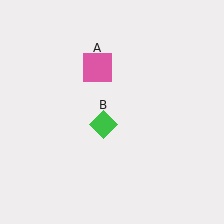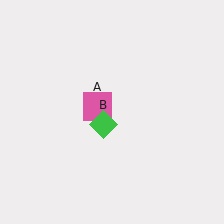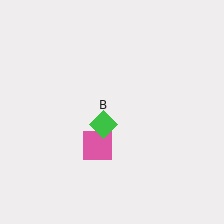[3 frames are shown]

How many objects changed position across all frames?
1 object changed position: pink square (object A).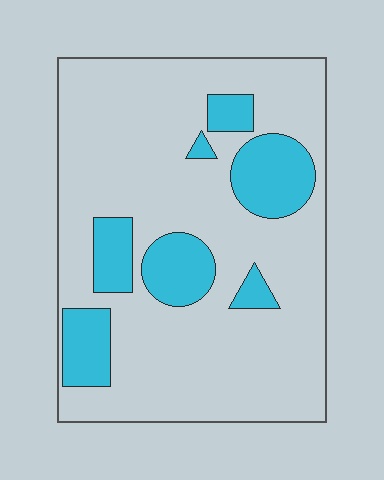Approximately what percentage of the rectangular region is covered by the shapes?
Approximately 20%.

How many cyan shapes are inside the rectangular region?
7.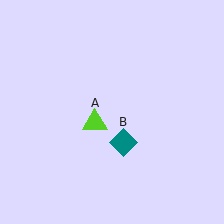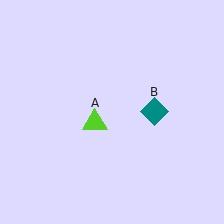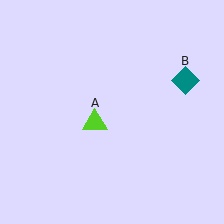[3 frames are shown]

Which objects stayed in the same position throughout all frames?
Lime triangle (object A) remained stationary.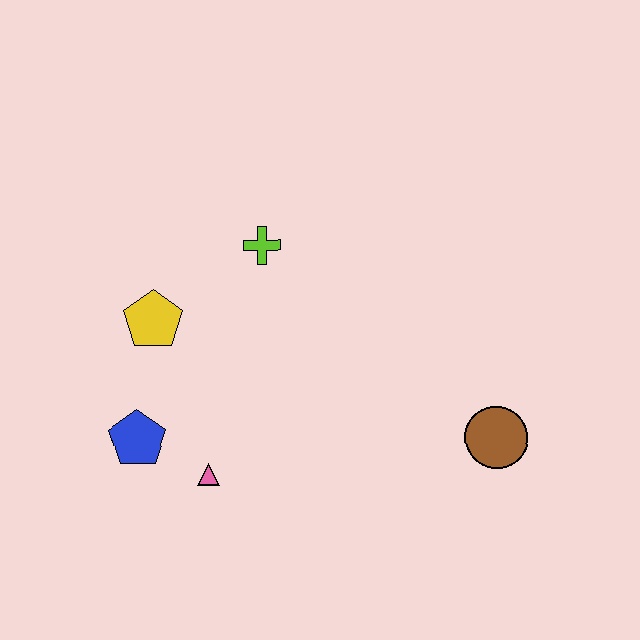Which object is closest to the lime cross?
The yellow pentagon is closest to the lime cross.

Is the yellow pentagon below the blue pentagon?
No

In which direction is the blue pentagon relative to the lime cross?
The blue pentagon is below the lime cross.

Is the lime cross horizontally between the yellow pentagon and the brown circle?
Yes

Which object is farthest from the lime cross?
The brown circle is farthest from the lime cross.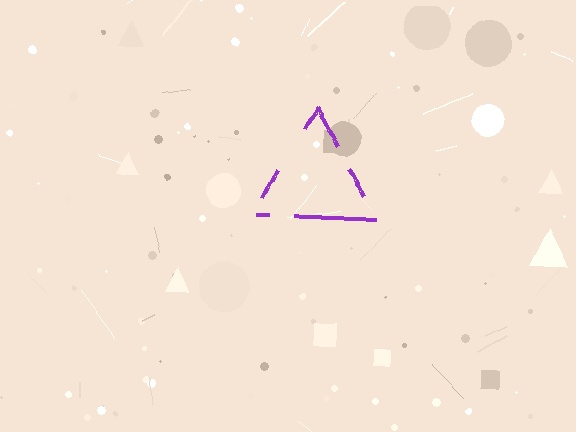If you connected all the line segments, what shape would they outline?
They would outline a triangle.